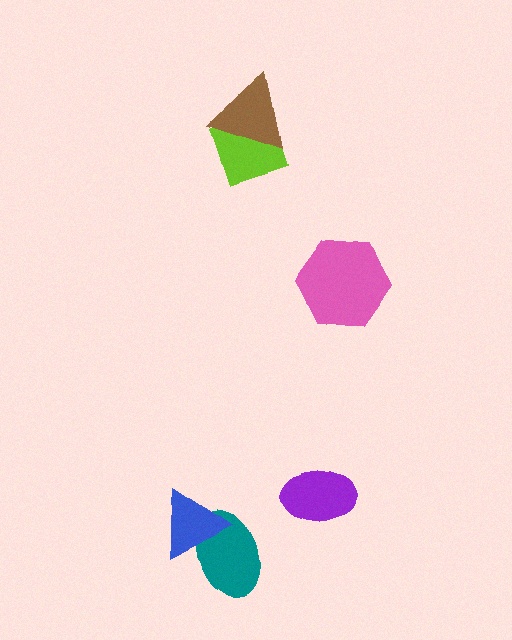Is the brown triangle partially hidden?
No, no other shape covers it.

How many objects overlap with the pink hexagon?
0 objects overlap with the pink hexagon.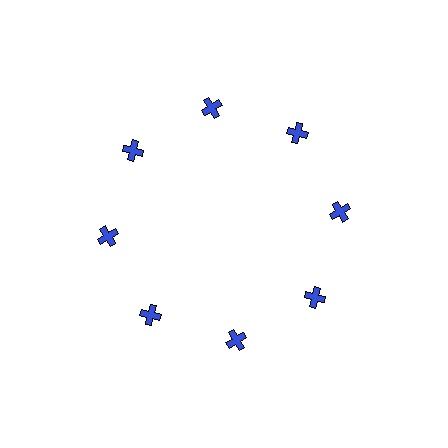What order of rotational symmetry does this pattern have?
This pattern has 8-fold rotational symmetry.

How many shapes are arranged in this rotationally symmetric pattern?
There are 8 shapes, arranged in 8 groups of 1.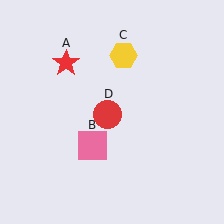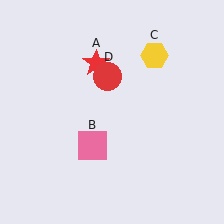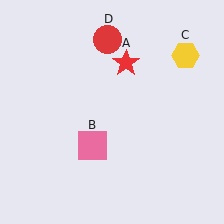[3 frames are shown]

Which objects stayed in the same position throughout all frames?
Pink square (object B) remained stationary.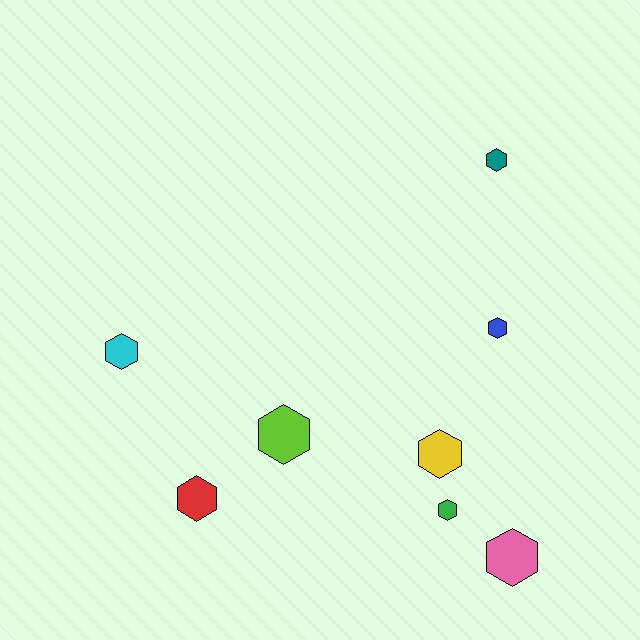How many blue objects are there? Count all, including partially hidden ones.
There is 1 blue object.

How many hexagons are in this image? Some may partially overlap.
There are 8 hexagons.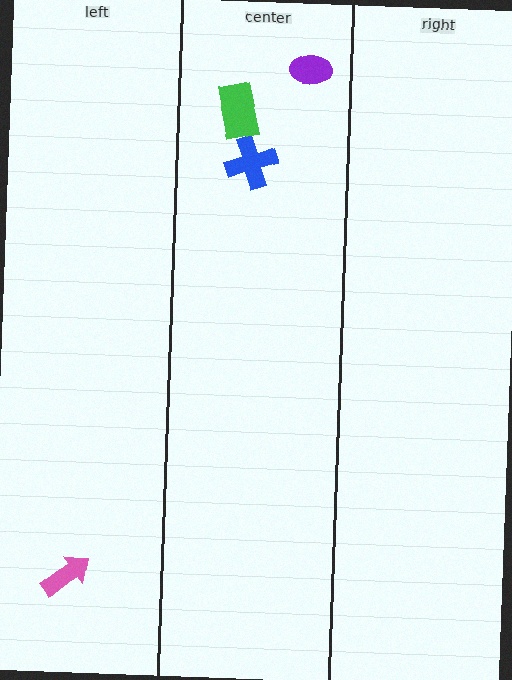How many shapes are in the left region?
1.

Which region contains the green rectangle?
The center region.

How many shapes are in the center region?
3.